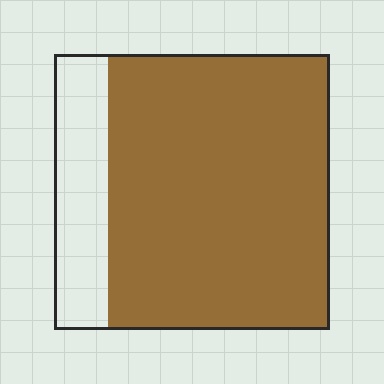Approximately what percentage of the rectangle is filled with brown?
Approximately 80%.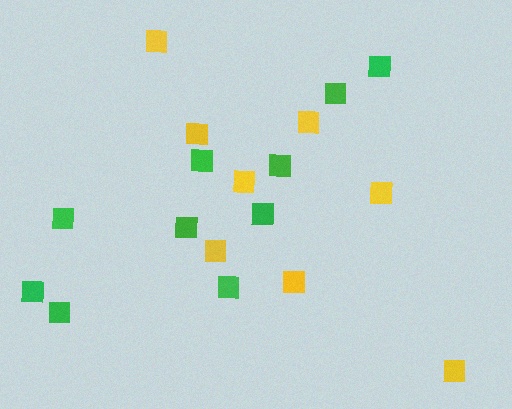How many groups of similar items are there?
There are 2 groups: one group of yellow squares (8) and one group of green squares (10).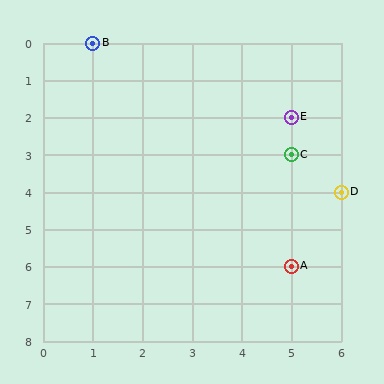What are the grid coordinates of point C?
Point C is at grid coordinates (5, 3).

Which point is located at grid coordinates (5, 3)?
Point C is at (5, 3).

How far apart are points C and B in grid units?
Points C and B are 4 columns and 3 rows apart (about 5.0 grid units diagonally).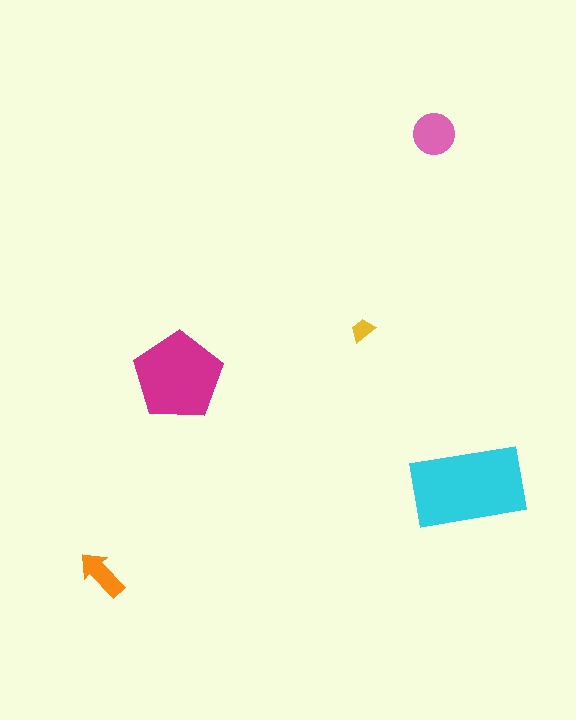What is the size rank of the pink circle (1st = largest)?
3rd.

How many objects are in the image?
There are 5 objects in the image.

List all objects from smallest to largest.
The yellow trapezoid, the orange arrow, the pink circle, the magenta pentagon, the cyan rectangle.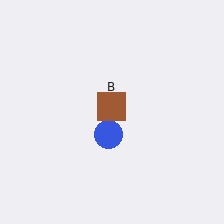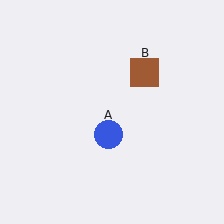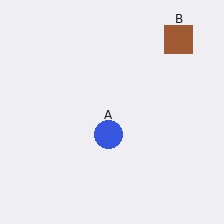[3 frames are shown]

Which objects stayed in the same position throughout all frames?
Blue circle (object A) remained stationary.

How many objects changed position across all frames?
1 object changed position: brown square (object B).